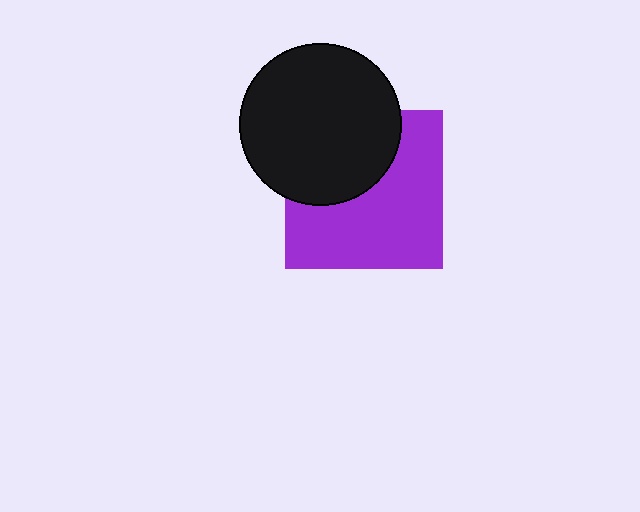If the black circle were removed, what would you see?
You would see the complete purple square.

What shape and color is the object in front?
The object in front is a black circle.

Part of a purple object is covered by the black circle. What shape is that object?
It is a square.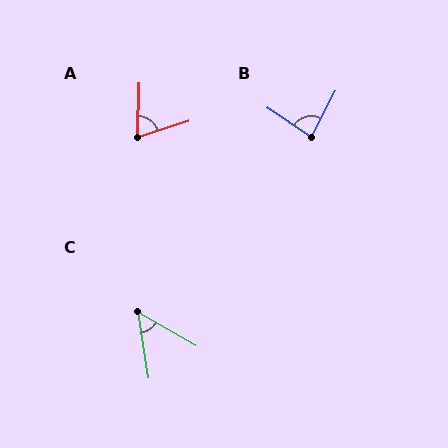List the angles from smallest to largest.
C (51°), A (71°), B (84°).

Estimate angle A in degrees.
Approximately 71 degrees.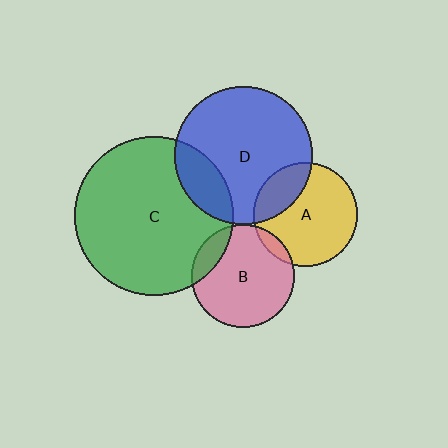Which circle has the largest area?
Circle C (green).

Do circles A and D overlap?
Yes.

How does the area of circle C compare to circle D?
Approximately 1.3 times.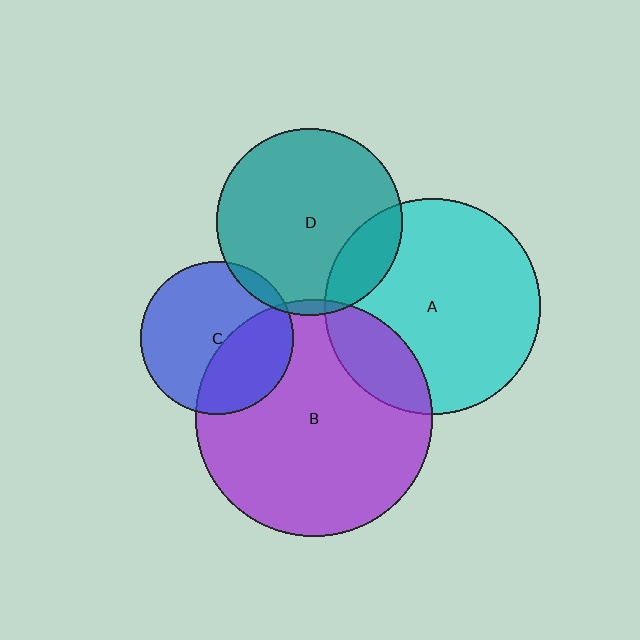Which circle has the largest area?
Circle B (purple).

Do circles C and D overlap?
Yes.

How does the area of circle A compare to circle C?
Approximately 2.0 times.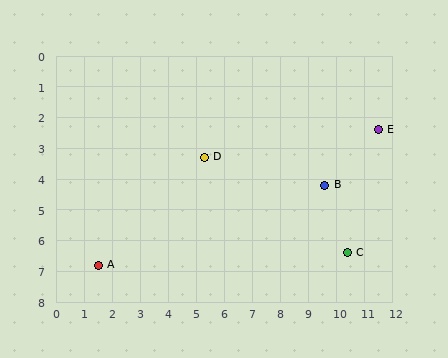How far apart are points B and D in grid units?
Points B and D are about 4.4 grid units apart.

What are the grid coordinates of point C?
Point C is at approximately (10.4, 6.4).